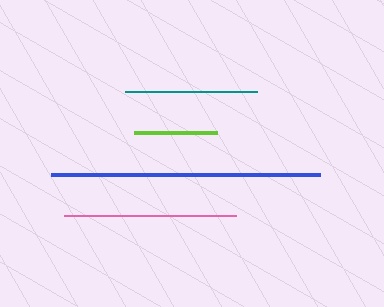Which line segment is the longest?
The blue line is the longest at approximately 269 pixels.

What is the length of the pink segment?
The pink segment is approximately 173 pixels long.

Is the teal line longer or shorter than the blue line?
The blue line is longer than the teal line.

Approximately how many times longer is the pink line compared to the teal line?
The pink line is approximately 1.3 times the length of the teal line.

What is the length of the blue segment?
The blue segment is approximately 269 pixels long.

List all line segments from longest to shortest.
From longest to shortest: blue, pink, teal, lime.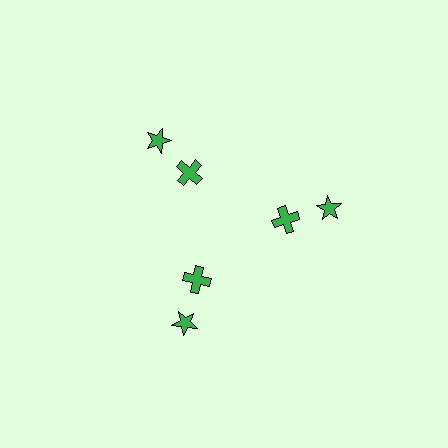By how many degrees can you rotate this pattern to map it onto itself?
The pattern maps onto itself every 120 degrees of rotation.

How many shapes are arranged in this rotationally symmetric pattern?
There are 6 shapes, arranged in 3 groups of 2.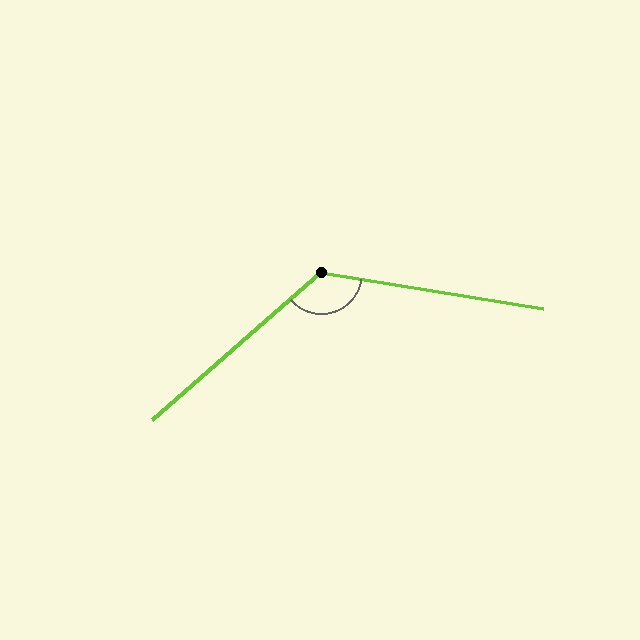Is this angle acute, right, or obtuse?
It is obtuse.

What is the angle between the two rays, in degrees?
Approximately 130 degrees.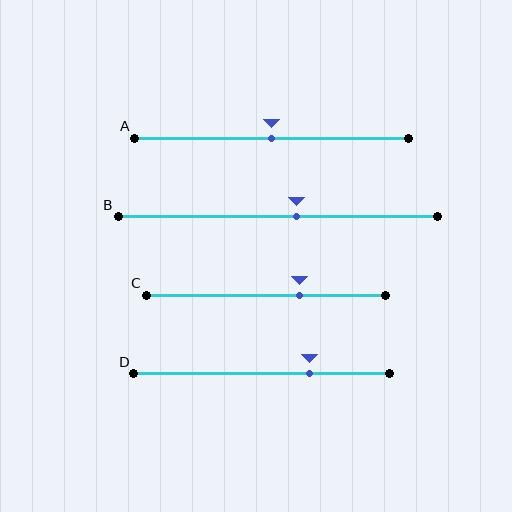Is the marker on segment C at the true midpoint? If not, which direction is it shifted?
No, the marker on segment C is shifted to the right by about 14% of the segment length.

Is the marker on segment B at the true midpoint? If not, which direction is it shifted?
No, the marker on segment B is shifted to the right by about 6% of the segment length.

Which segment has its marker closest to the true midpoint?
Segment A has its marker closest to the true midpoint.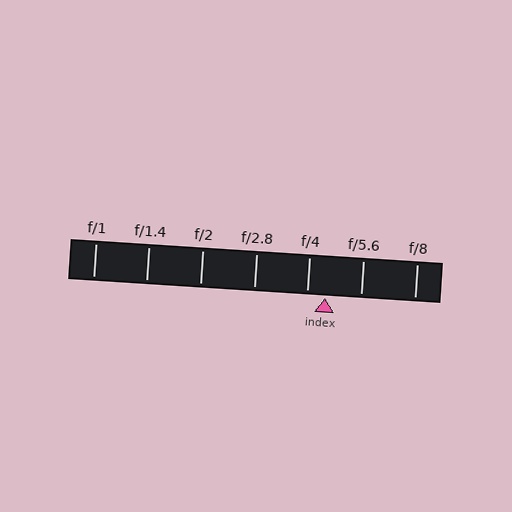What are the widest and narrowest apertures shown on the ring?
The widest aperture shown is f/1 and the narrowest is f/8.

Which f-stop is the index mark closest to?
The index mark is closest to f/4.